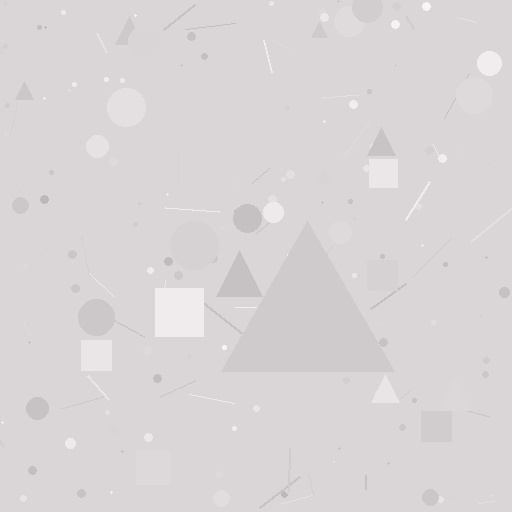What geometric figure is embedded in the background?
A triangle is embedded in the background.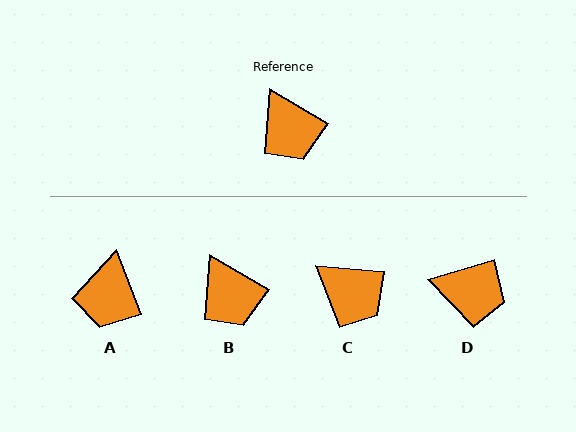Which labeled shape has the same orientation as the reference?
B.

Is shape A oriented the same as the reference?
No, it is off by about 38 degrees.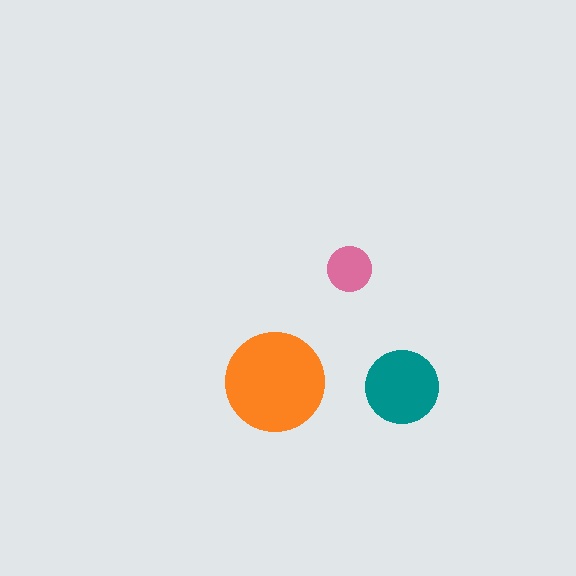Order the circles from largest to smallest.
the orange one, the teal one, the pink one.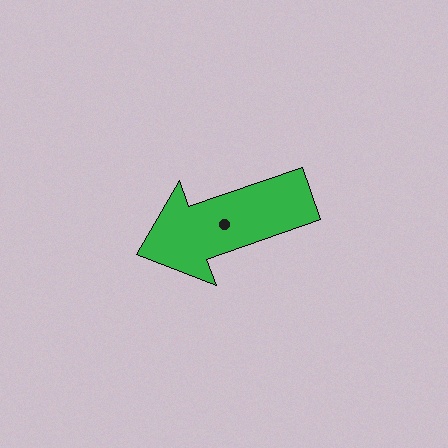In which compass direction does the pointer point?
West.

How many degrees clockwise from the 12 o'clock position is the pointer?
Approximately 251 degrees.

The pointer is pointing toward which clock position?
Roughly 8 o'clock.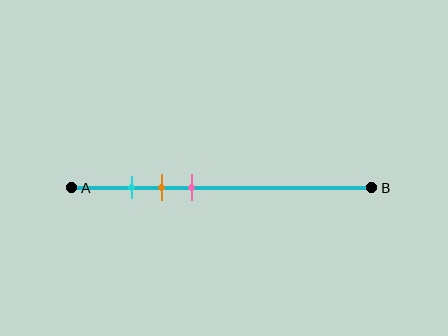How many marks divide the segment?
There are 3 marks dividing the segment.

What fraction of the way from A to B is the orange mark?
The orange mark is approximately 30% (0.3) of the way from A to B.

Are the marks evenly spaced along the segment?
Yes, the marks are approximately evenly spaced.